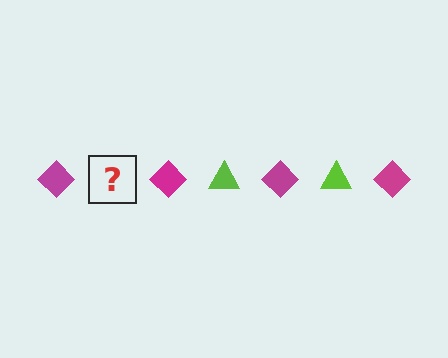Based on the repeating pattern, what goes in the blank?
The blank should be a lime triangle.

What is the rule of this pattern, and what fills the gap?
The rule is that the pattern alternates between magenta diamond and lime triangle. The gap should be filled with a lime triangle.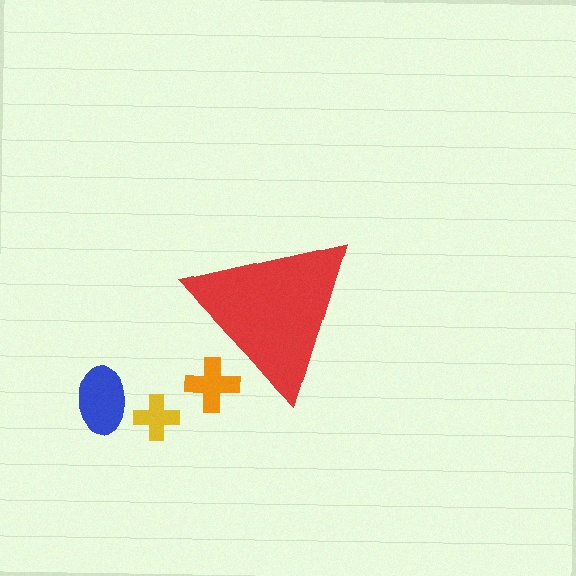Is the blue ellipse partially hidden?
No, the blue ellipse is fully visible.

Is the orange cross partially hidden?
Yes, the orange cross is partially hidden behind the red triangle.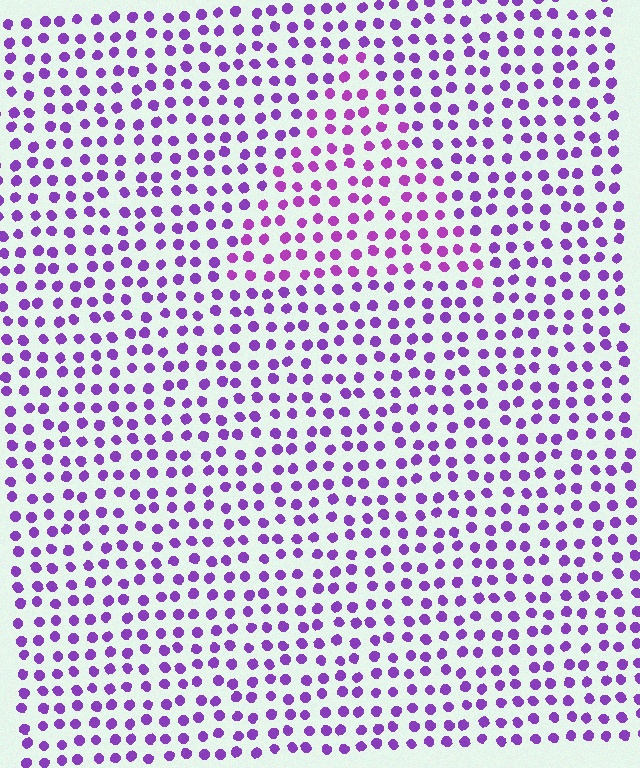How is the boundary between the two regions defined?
The boundary is defined purely by a slight shift in hue (about 21 degrees). Spacing, size, and orientation are identical on both sides.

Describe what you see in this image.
The image is filled with small purple elements in a uniform arrangement. A triangle-shaped region is visible where the elements are tinted to a slightly different hue, forming a subtle color boundary.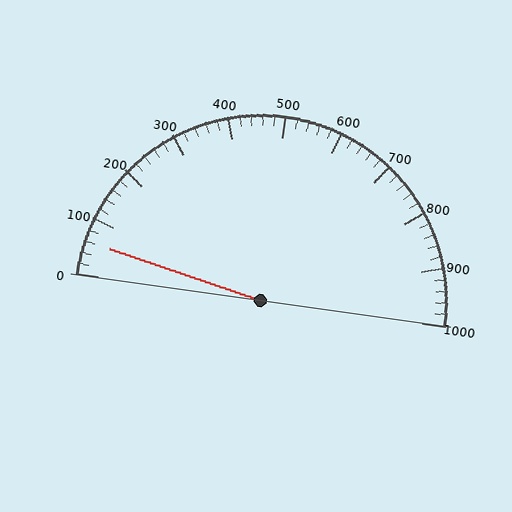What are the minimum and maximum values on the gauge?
The gauge ranges from 0 to 1000.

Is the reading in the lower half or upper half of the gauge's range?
The reading is in the lower half of the range (0 to 1000).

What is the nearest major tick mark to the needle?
The nearest major tick mark is 100.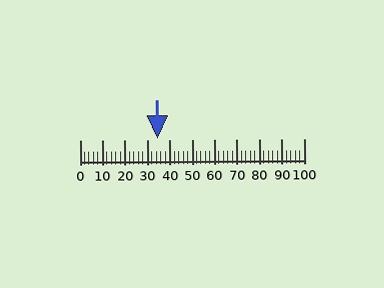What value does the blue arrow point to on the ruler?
The blue arrow points to approximately 35.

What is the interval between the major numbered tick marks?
The major tick marks are spaced 10 units apart.